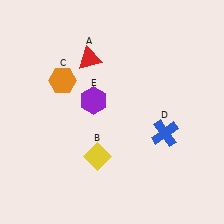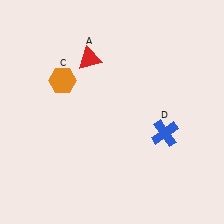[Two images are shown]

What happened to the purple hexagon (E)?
The purple hexagon (E) was removed in Image 2. It was in the top-left area of Image 1.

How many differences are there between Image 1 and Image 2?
There are 2 differences between the two images.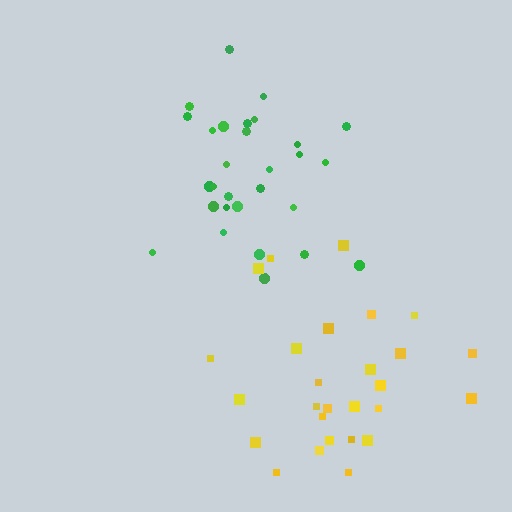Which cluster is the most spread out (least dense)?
Yellow.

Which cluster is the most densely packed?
Green.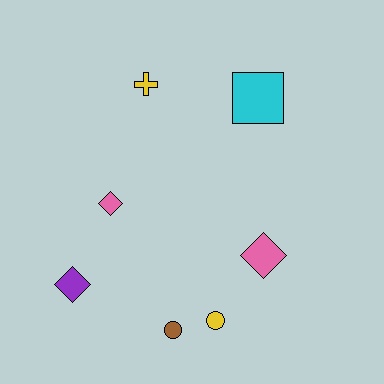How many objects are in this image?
There are 7 objects.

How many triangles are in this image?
There are no triangles.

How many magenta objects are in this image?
There are no magenta objects.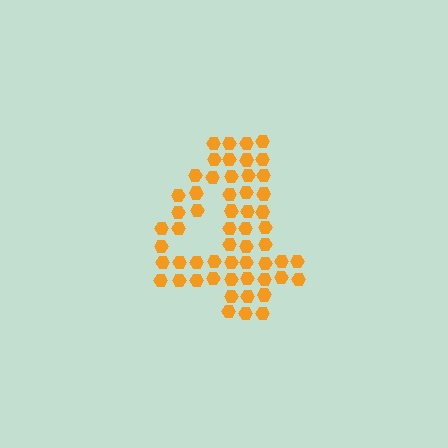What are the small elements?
The small elements are hexagons.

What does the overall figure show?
The overall figure shows the digit 4.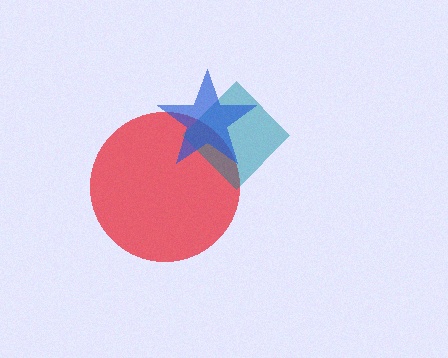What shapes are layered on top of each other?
The layered shapes are: a red circle, a teal diamond, a blue star.